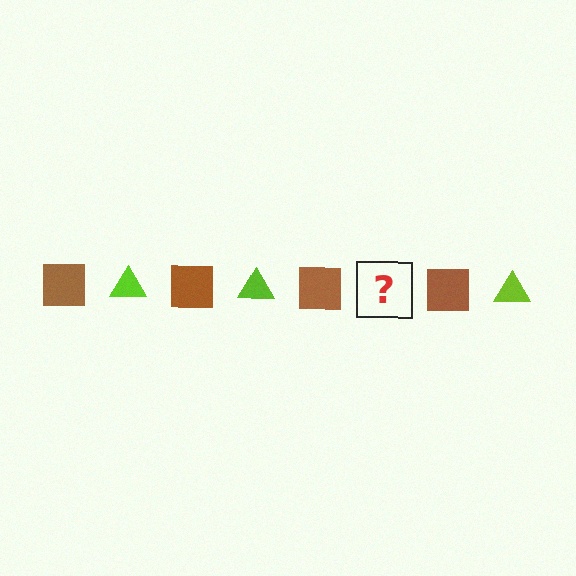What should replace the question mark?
The question mark should be replaced with a lime triangle.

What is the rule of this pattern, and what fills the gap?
The rule is that the pattern alternates between brown square and lime triangle. The gap should be filled with a lime triangle.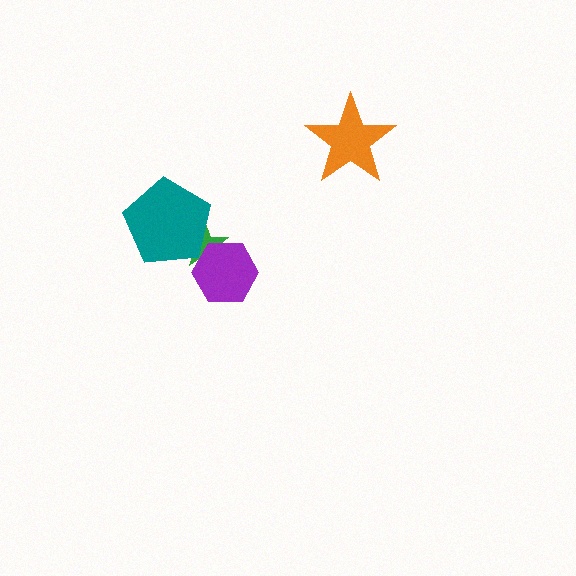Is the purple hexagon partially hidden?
No, no other shape covers it.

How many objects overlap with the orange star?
0 objects overlap with the orange star.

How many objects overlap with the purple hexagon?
1 object overlaps with the purple hexagon.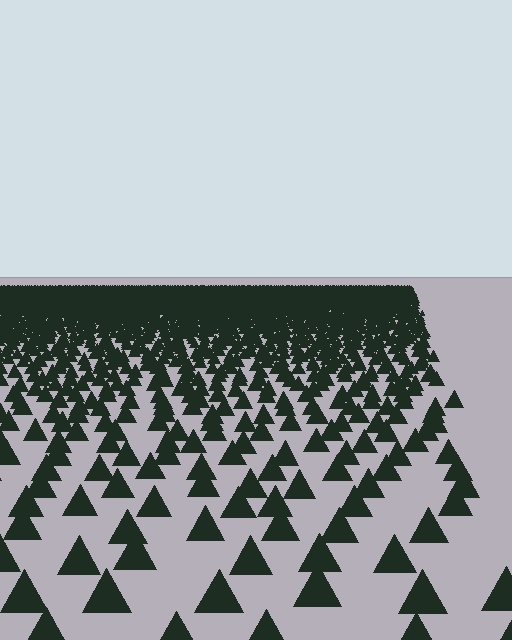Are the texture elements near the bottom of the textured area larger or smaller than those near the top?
Larger. Near the bottom, elements are closer to the viewer and appear at a bigger on-screen size.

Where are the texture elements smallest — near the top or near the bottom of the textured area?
Near the top.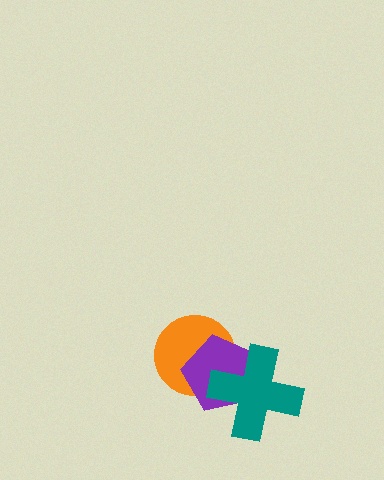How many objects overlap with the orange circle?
2 objects overlap with the orange circle.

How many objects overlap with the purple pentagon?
2 objects overlap with the purple pentagon.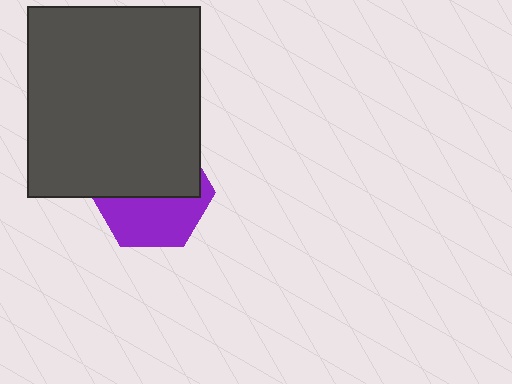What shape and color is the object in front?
The object in front is a dark gray rectangle.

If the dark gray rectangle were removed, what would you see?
You would see the complete purple hexagon.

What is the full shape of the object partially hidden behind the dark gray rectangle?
The partially hidden object is a purple hexagon.